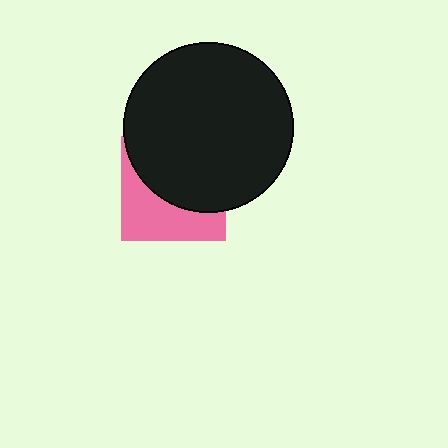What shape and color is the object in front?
The object in front is a black circle.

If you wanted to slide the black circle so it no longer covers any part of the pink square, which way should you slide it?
Slide it up — that is the most direct way to separate the two shapes.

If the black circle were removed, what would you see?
You would see the complete pink square.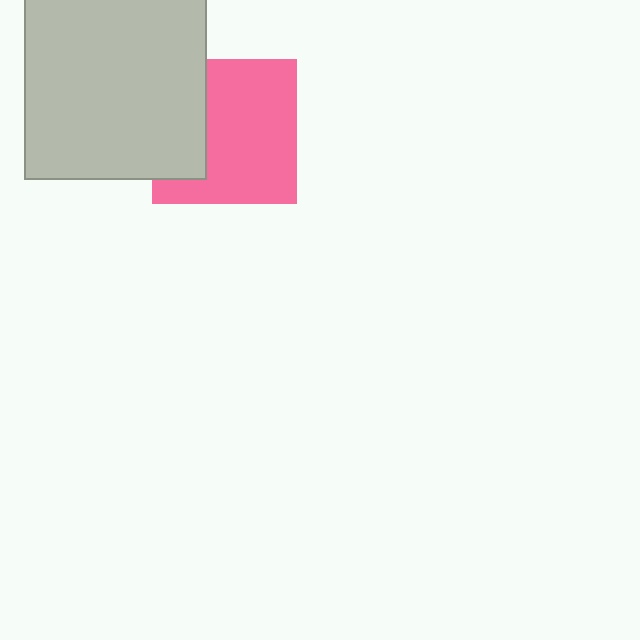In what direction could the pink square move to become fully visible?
The pink square could move right. That would shift it out from behind the light gray square entirely.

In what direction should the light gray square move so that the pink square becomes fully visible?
The light gray square should move left. That is the shortest direction to clear the overlap and leave the pink square fully visible.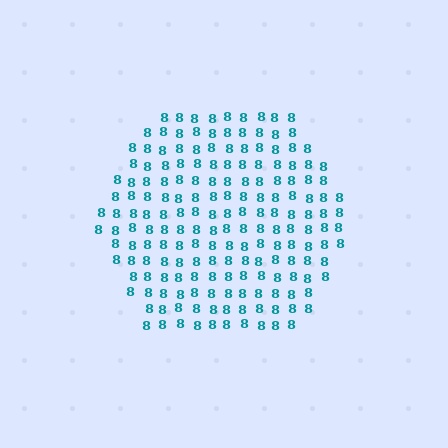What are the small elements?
The small elements are digit 8's.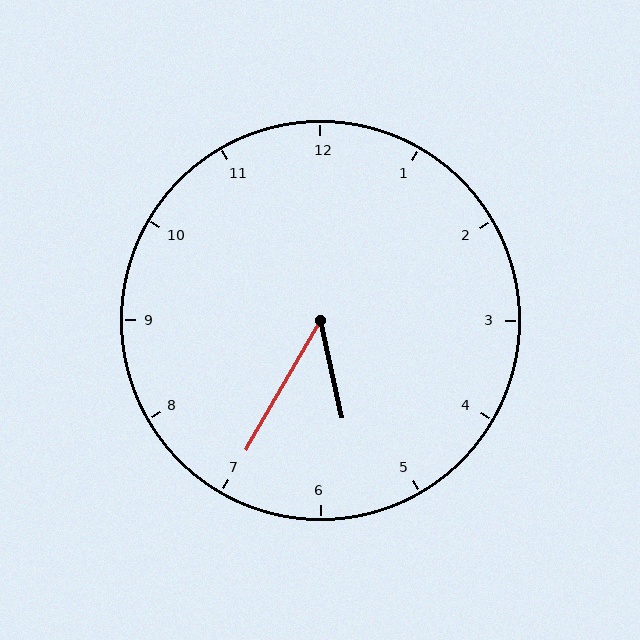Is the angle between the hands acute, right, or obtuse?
It is acute.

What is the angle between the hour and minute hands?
Approximately 42 degrees.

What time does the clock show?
5:35.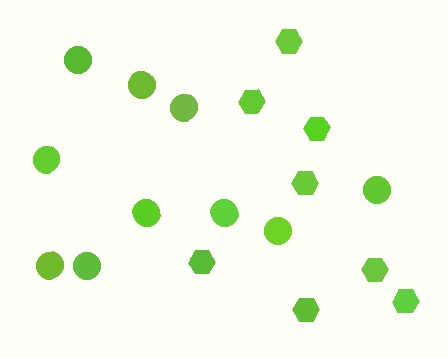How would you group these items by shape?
There are 2 groups: one group of circles (10) and one group of hexagons (8).